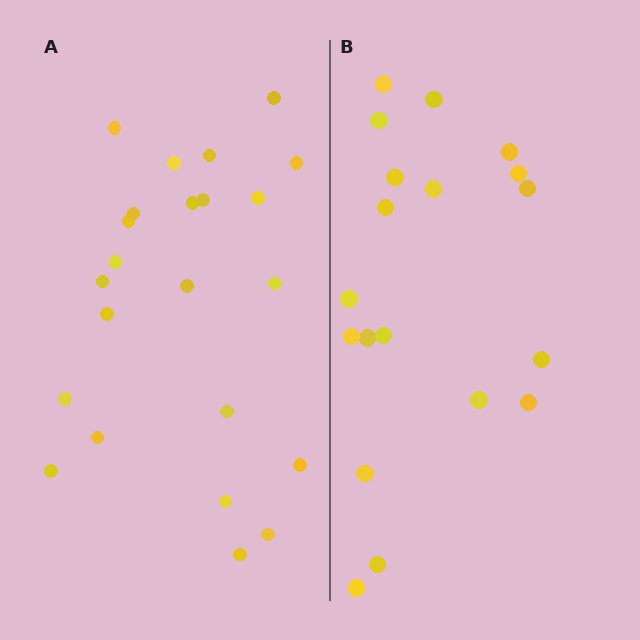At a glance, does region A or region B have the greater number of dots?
Region A (the left region) has more dots.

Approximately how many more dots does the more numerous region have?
Region A has about 4 more dots than region B.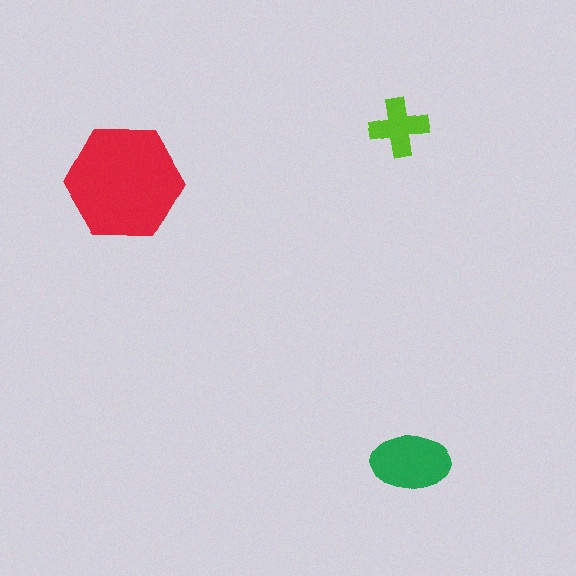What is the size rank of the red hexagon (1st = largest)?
1st.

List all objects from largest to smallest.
The red hexagon, the green ellipse, the lime cross.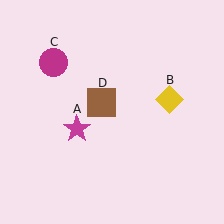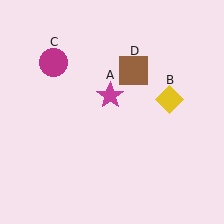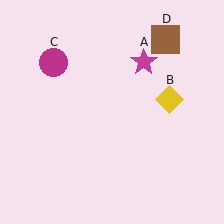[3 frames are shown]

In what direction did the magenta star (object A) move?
The magenta star (object A) moved up and to the right.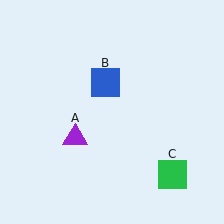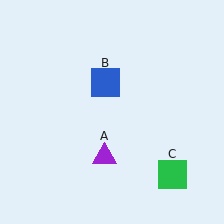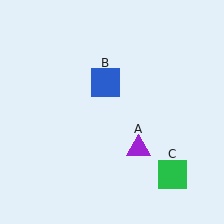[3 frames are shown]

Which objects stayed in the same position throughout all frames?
Blue square (object B) and green square (object C) remained stationary.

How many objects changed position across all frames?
1 object changed position: purple triangle (object A).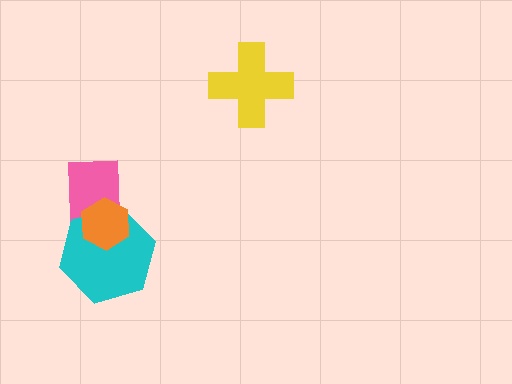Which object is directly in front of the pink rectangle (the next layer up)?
The cyan hexagon is directly in front of the pink rectangle.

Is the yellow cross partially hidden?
No, no other shape covers it.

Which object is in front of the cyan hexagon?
The orange hexagon is in front of the cyan hexagon.